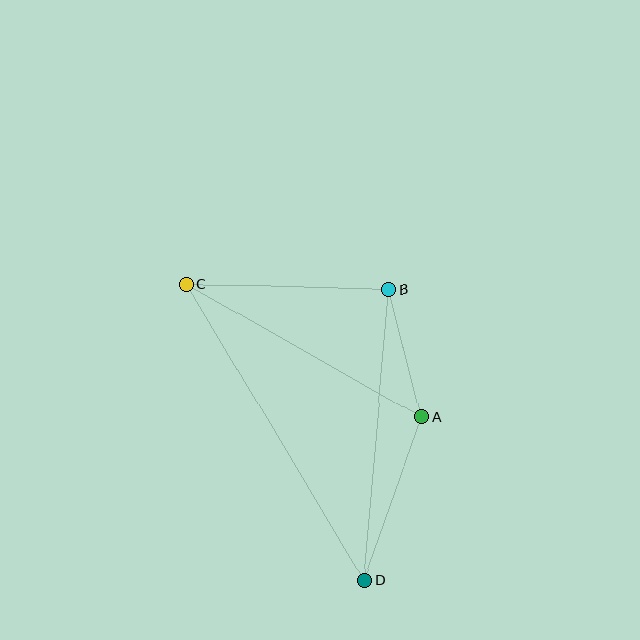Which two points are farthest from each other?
Points C and D are farthest from each other.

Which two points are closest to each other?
Points A and B are closest to each other.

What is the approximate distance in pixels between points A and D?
The distance between A and D is approximately 172 pixels.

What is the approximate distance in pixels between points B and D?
The distance between B and D is approximately 292 pixels.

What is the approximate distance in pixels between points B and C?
The distance between B and C is approximately 203 pixels.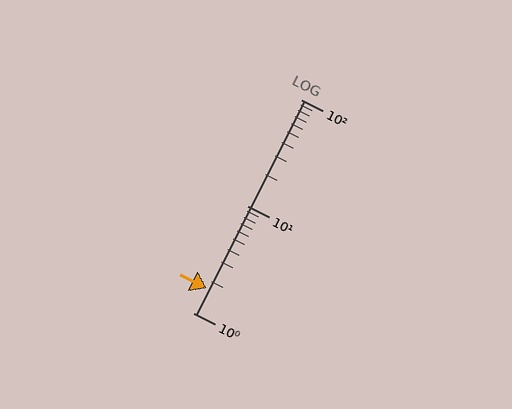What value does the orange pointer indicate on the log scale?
The pointer indicates approximately 1.7.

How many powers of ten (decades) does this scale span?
The scale spans 2 decades, from 1 to 100.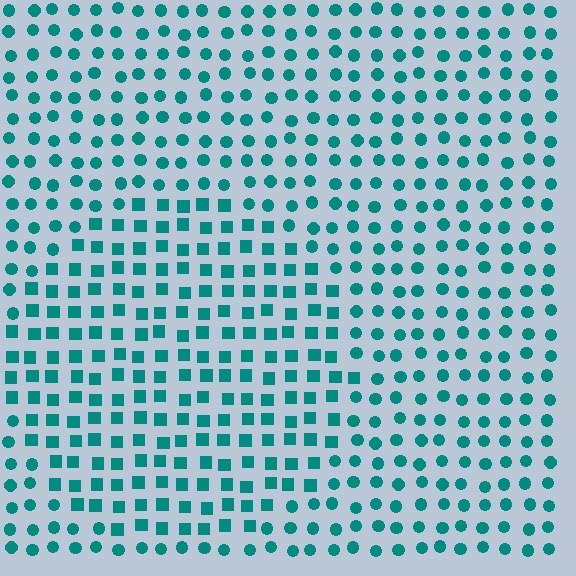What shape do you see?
I see a circle.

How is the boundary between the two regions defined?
The boundary is defined by a change in element shape: squares inside vs. circles outside. All elements share the same color and spacing.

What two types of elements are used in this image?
The image uses squares inside the circle region and circles outside it.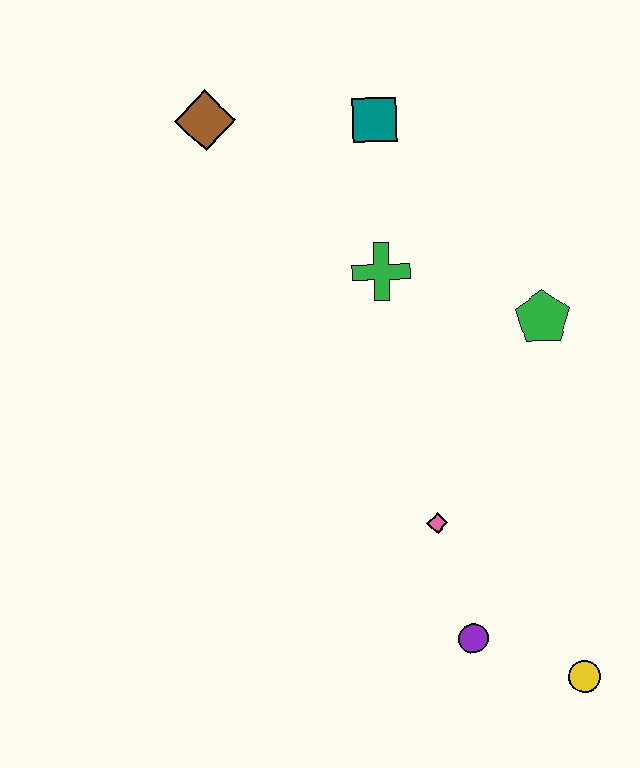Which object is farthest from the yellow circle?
The brown diamond is farthest from the yellow circle.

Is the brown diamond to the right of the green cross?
No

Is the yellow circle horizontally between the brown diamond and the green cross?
No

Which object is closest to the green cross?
The teal square is closest to the green cross.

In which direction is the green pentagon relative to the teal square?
The green pentagon is below the teal square.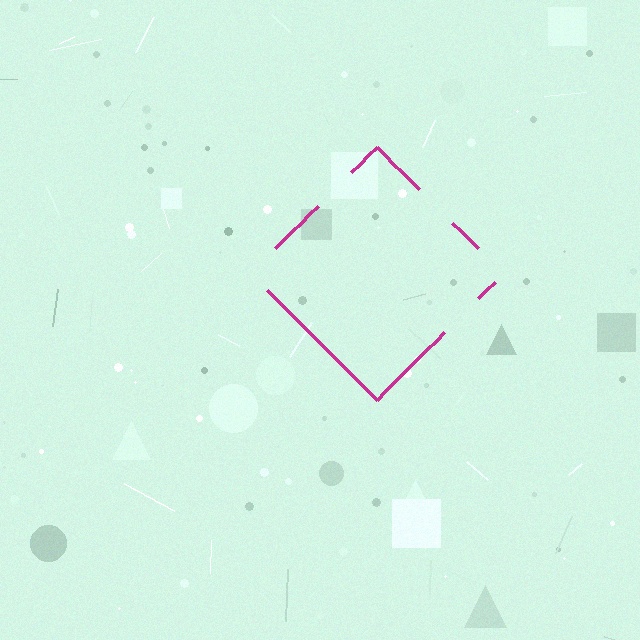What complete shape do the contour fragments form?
The contour fragments form a diamond.